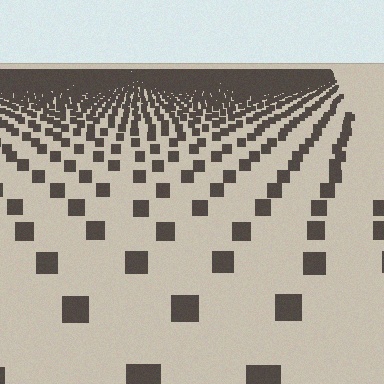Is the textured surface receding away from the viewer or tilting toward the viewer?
The surface is receding away from the viewer. Texture elements get smaller and denser toward the top.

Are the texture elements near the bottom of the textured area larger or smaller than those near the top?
Larger. Near the bottom, elements are closer to the viewer and appear at a bigger on-screen size.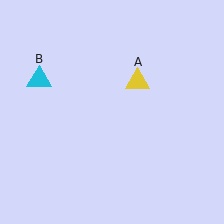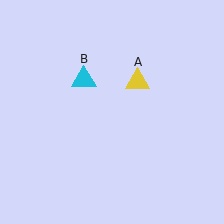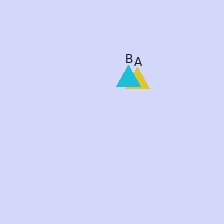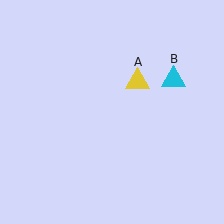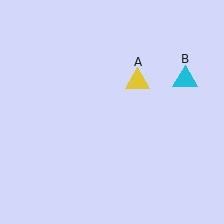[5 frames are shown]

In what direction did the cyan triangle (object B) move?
The cyan triangle (object B) moved right.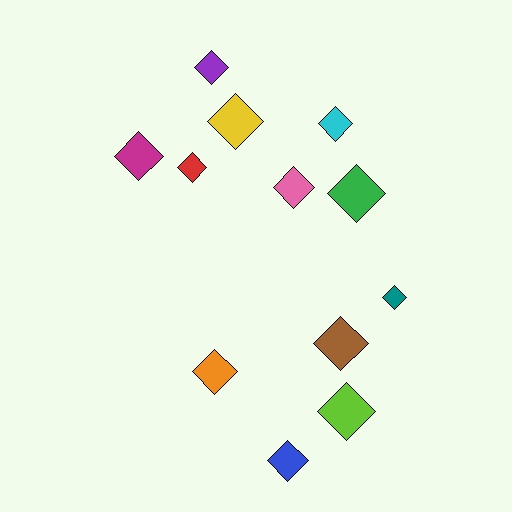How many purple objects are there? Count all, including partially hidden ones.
There is 1 purple object.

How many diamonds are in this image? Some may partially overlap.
There are 12 diamonds.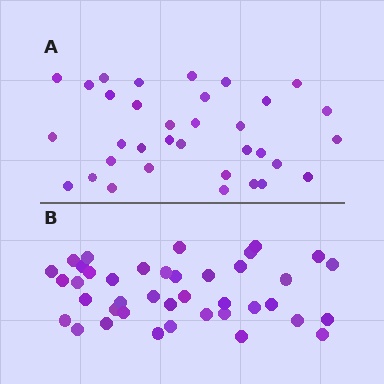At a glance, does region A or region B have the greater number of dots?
Region B (the bottom region) has more dots.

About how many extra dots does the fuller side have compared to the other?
Region B has about 6 more dots than region A.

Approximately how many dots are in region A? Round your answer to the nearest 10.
About 30 dots. (The exact count is 34, which rounds to 30.)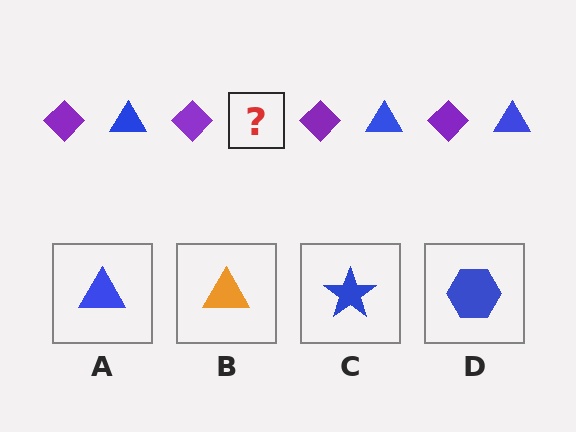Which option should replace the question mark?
Option A.